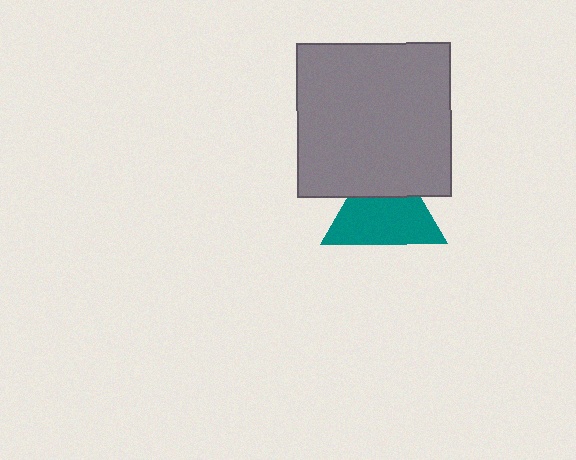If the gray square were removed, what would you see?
You would see the complete teal triangle.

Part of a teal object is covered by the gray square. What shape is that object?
It is a triangle.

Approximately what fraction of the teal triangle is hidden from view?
Roughly 32% of the teal triangle is hidden behind the gray square.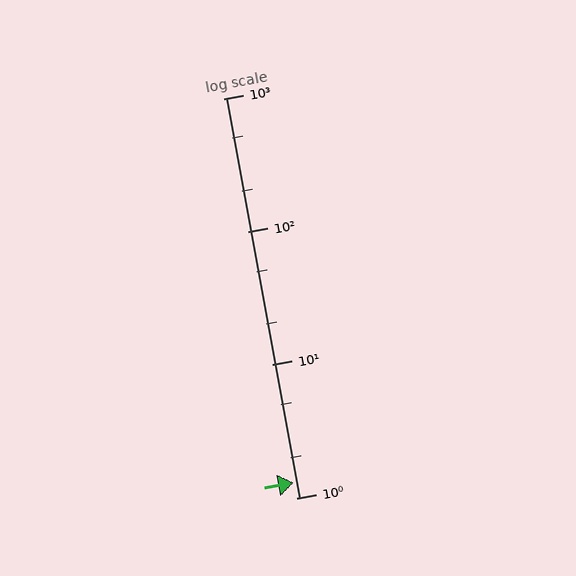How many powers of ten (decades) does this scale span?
The scale spans 3 decades, from 1 to 1000.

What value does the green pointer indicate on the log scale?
The pointer indicates approximately 1.3.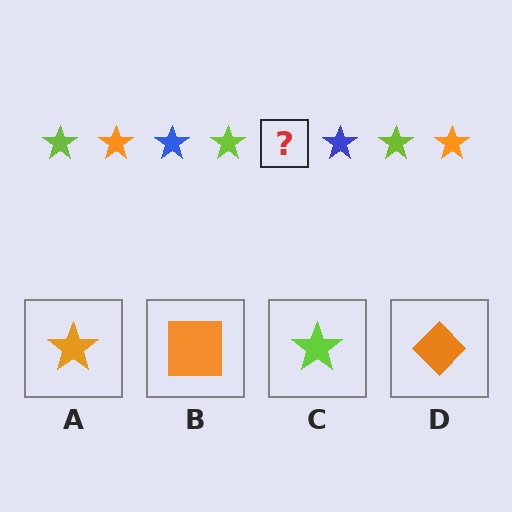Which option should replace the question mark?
Option A.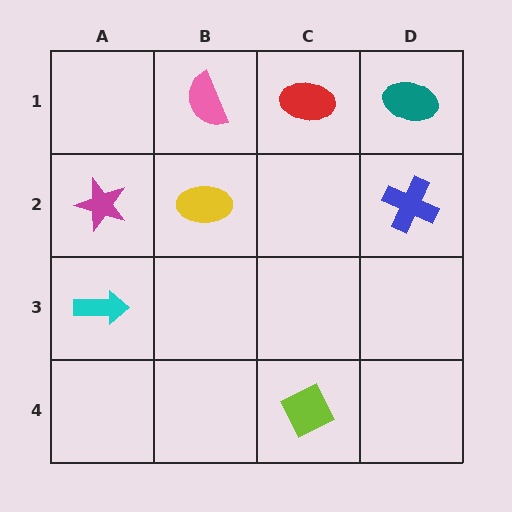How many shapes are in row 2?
3 shapes.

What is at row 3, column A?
A cyan arrow.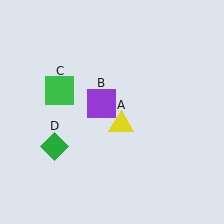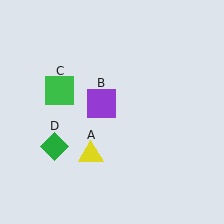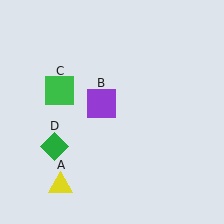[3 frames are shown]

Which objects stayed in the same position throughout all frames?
Purple square (object B) and green square (object C) and green diamond (object D) remained stationary.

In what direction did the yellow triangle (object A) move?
The yellow triangle (object A) moved down and to the left.